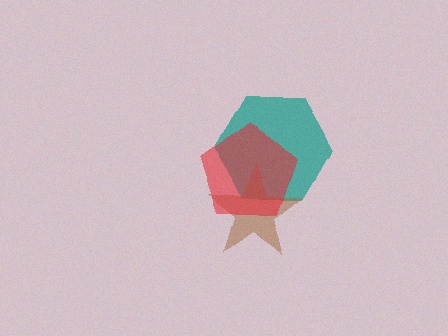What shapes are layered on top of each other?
The layered shapes are: a teal hexagon, a brown star, a red pentagon.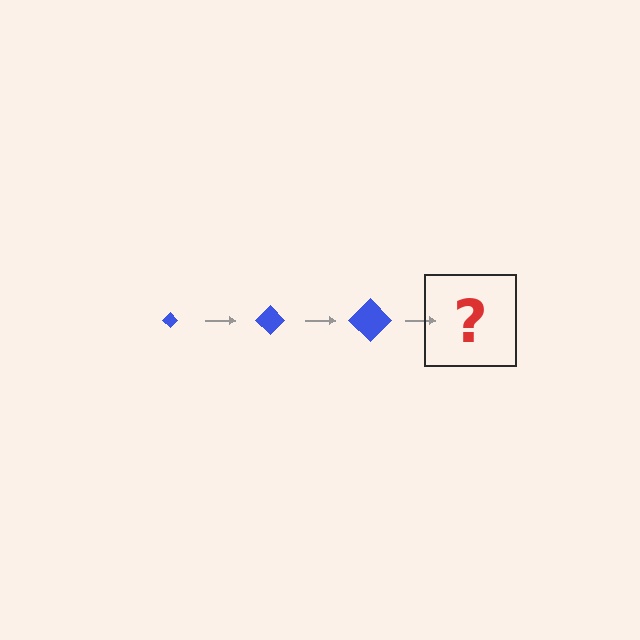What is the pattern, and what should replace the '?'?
The pattern is that the diamond gets progressively larger each step. The '?' should be a blue diamond, larger than the previous one.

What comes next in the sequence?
The next element should be a blue diamond, larger than the previous one.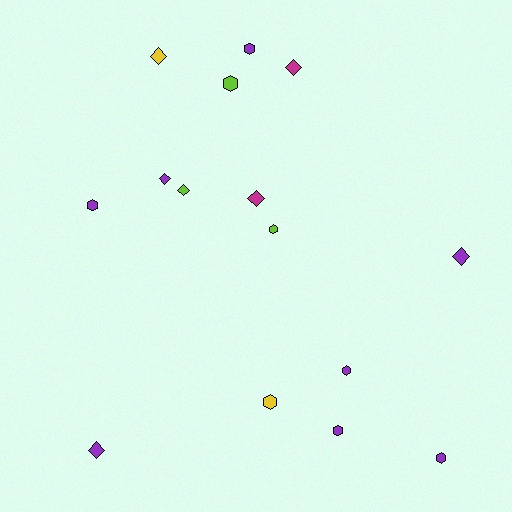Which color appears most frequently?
Purple, with 8 objects.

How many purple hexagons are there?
There are 5 purple hexagons.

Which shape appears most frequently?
Hexagon, with 8 objects.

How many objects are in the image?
There are 15 objects.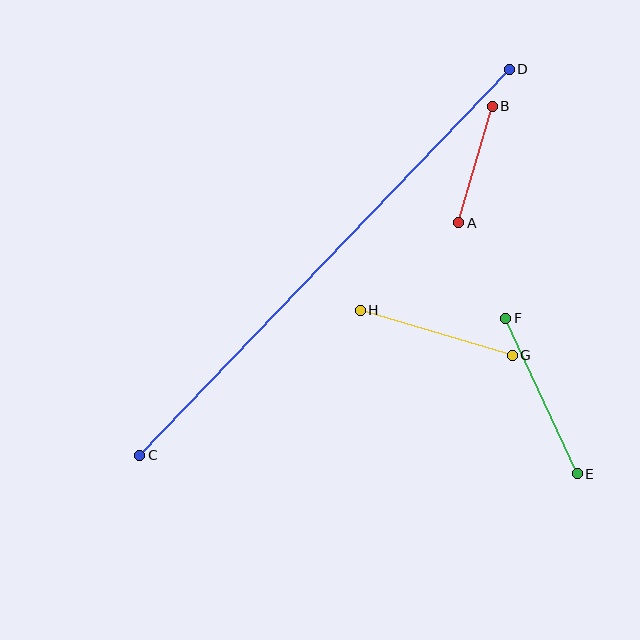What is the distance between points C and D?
The distance is approximately 534 pixels.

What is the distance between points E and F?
The distance is approximately 171 pixels.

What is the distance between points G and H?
The distance is approximately 159 pixels.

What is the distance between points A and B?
The distance is approximately 121 pixels.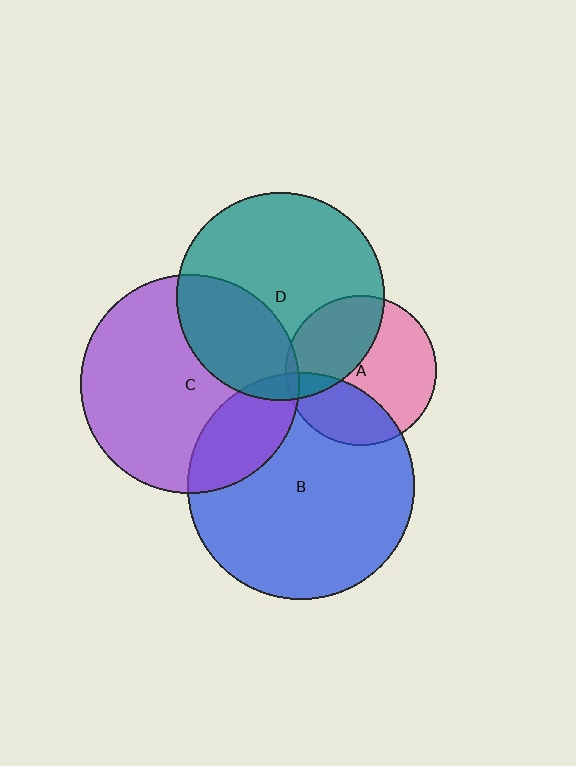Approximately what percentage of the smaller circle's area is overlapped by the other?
Approximately 5%.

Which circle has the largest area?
Circle B (blue).